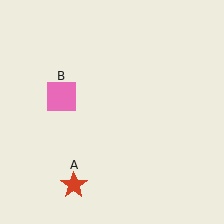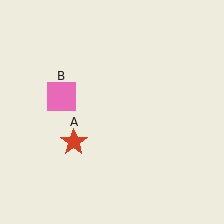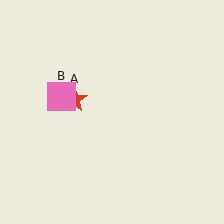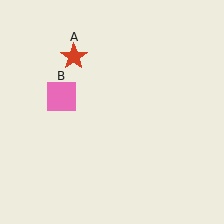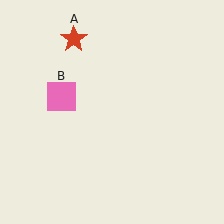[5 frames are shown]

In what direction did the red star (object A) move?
The red star (object A) moved up.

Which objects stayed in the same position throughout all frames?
Pink square (object B) remained stationary.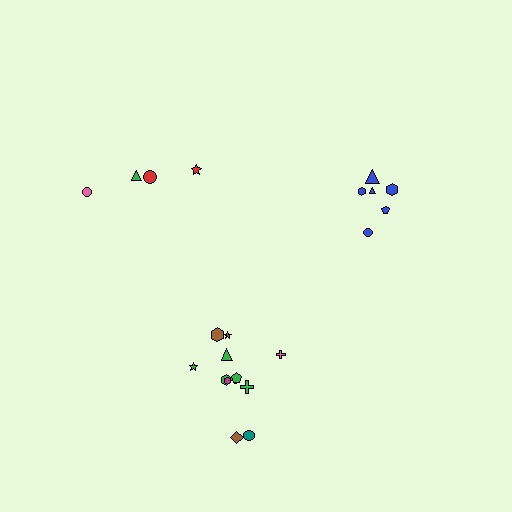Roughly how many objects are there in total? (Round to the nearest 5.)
Roughly 20 objects in total.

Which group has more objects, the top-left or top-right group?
The top-right group.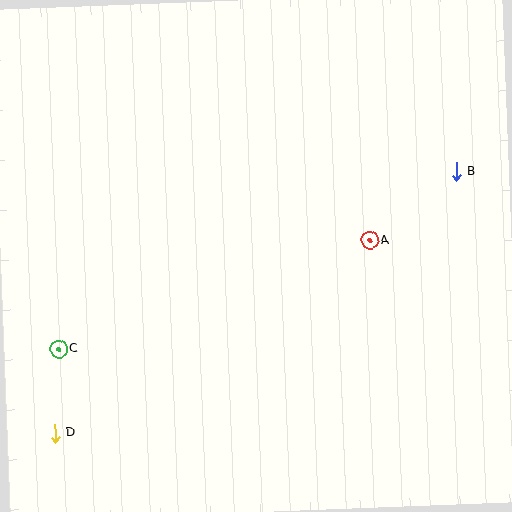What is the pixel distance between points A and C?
The distance between A and C is 329 pixels.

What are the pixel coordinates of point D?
Point D is at (55, 433).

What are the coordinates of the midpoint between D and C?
The midpoint between D and C is at (57, 391).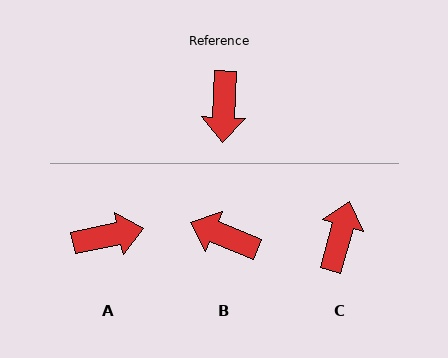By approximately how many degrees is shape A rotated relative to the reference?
Approximately 105 degrees counter-clockwise.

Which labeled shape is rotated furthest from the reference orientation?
C, about 167 degrees away.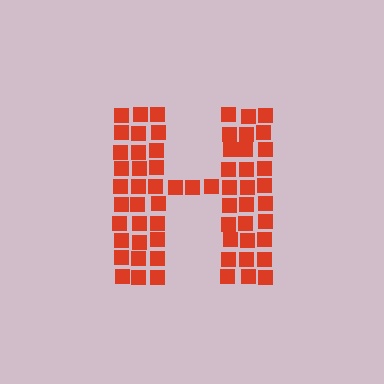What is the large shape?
The large shape is the letter H.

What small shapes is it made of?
It is made of small squares.